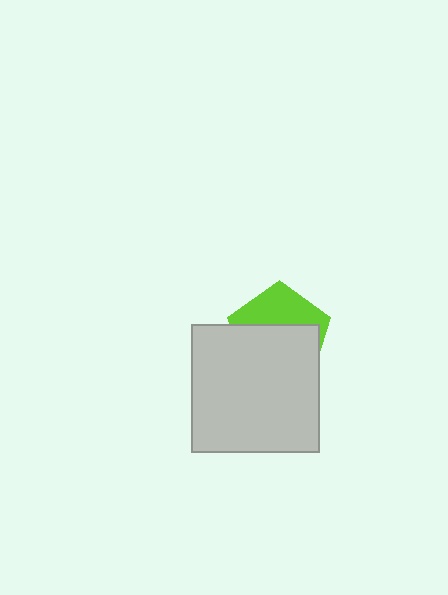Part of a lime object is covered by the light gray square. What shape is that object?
It is a pentagon.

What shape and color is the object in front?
The object in front is a light gray square.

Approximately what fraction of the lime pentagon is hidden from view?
Roughly 62% of the lime pentagon is hidden behind the light gray square.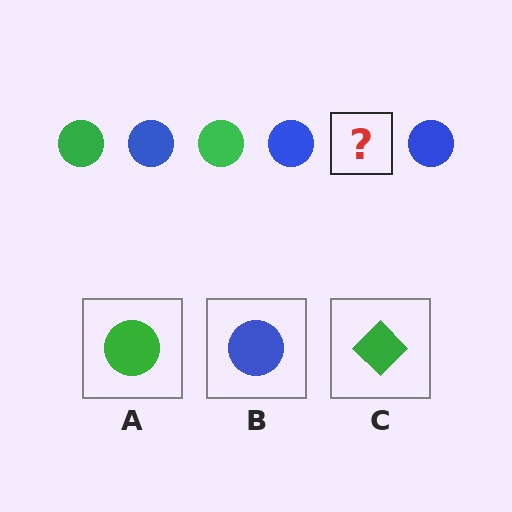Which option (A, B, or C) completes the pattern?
A.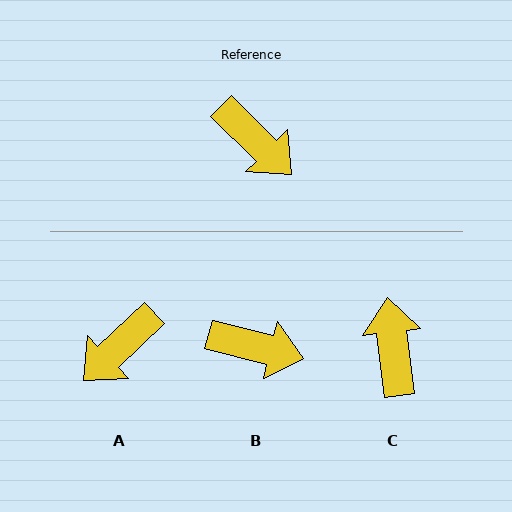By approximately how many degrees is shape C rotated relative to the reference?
Approximately 142 degrees counter-clockwise.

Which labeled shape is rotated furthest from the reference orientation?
C, about 142 degrees away.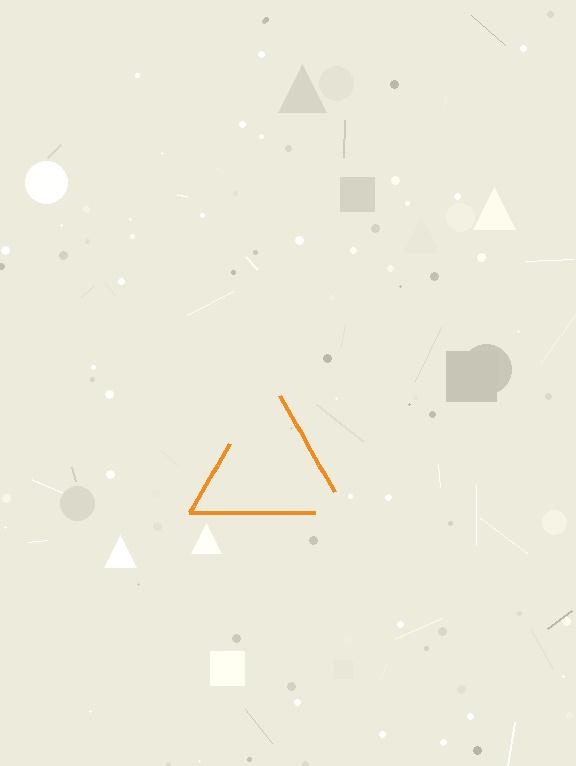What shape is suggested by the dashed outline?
The dashed outline suggests a triangle.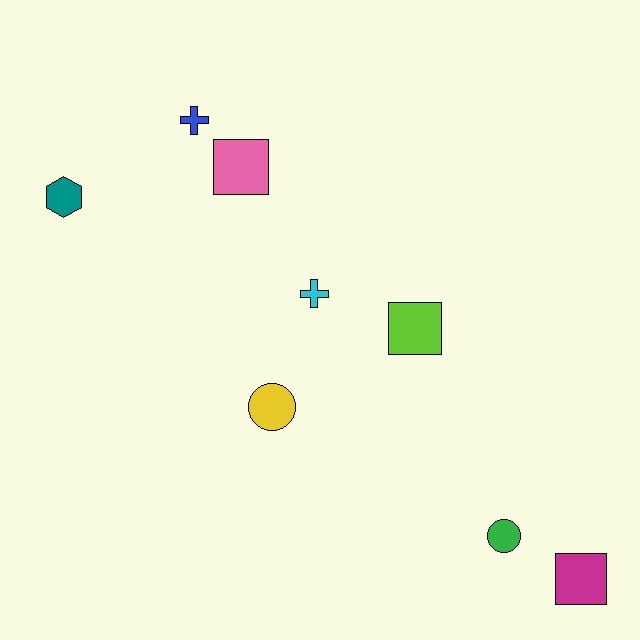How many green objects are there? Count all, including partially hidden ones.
There is 1 green object.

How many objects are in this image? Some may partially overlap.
There are 8 objects.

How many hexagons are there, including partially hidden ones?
There is 1 hexagon.